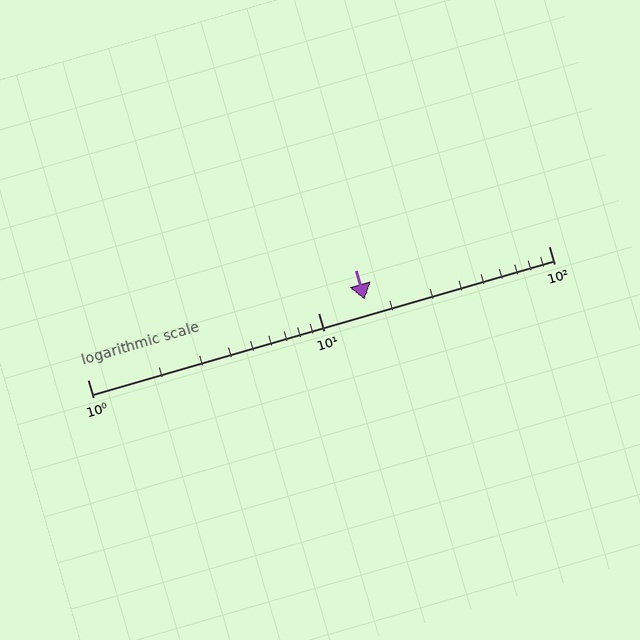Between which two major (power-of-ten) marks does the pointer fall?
The pointer is between 10 and 100.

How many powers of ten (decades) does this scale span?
The scale spans 2 decades, from 1 to 100.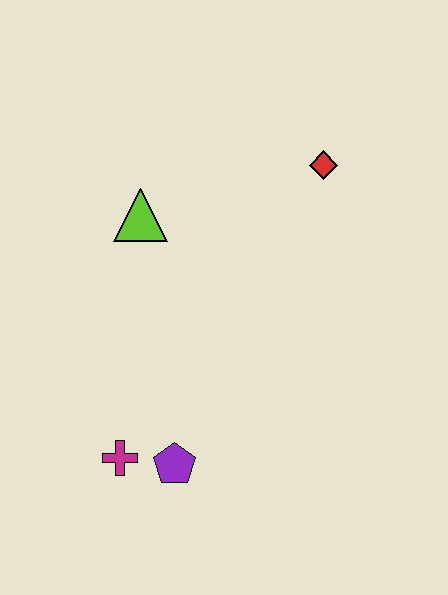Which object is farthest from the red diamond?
The magenta cross is farthest from the red diamond.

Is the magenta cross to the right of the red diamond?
No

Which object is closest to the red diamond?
The lime triangle is closest to the red diamond.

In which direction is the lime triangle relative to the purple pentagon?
The lime triangle is above the purple pentagon.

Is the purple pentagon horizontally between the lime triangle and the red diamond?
Yes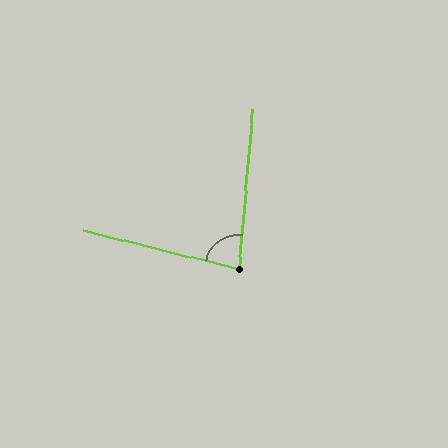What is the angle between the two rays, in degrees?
Approximately 81 degrees.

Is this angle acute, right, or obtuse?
It is acute.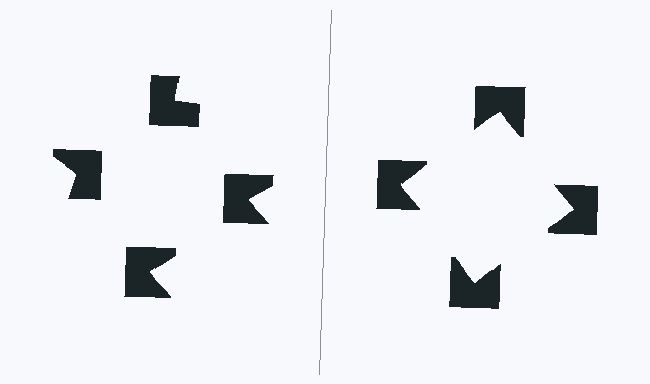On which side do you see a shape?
An illusory square appears on the right side. On the left side the wedge cuts are rotated, so no coherent shape forms.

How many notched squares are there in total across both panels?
8 — 4 on each side.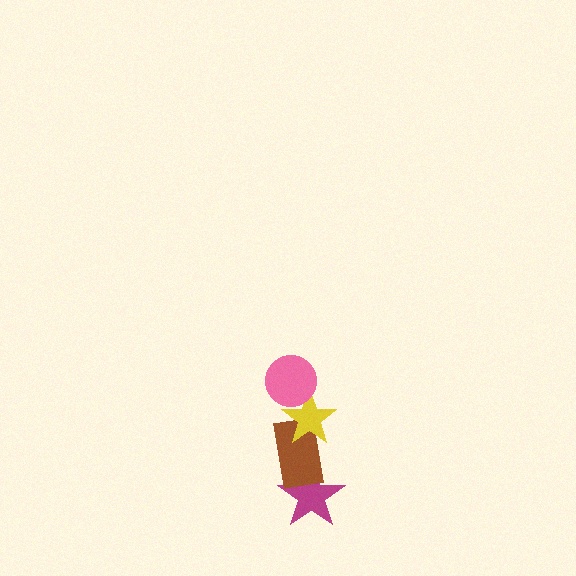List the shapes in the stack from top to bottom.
From top to bottom: the pink circle, the yellow star, the brown rectangle, the magenta star.